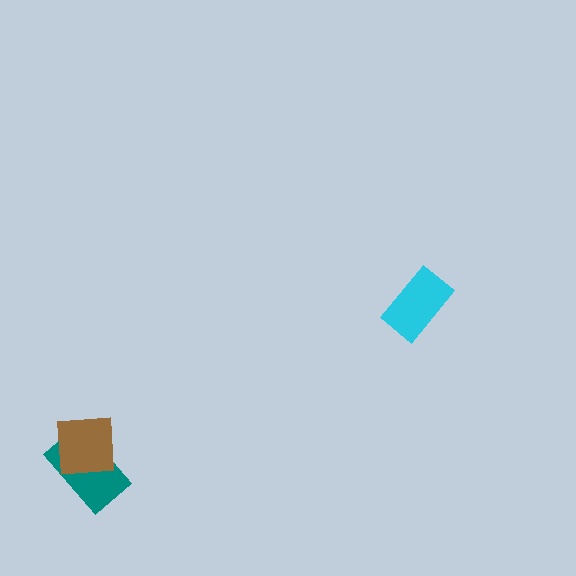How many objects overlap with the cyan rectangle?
0 objects overlap with the cyan rectangle.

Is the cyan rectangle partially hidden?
No, no other shape covers it.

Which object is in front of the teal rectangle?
The brown square is in front of the teal rectangle.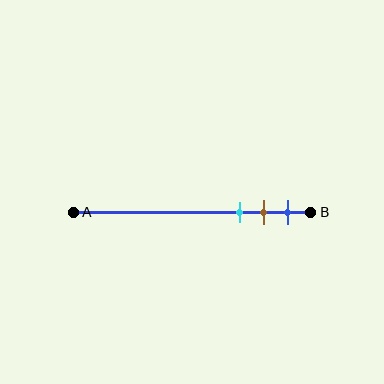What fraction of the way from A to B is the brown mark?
The brown mark is approximately 80% (0.8) of the way from A to B.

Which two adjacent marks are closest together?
The brown and blue marks are the closest adjacent pair.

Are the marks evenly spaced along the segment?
Yes, the marks are approximately evenly spaced.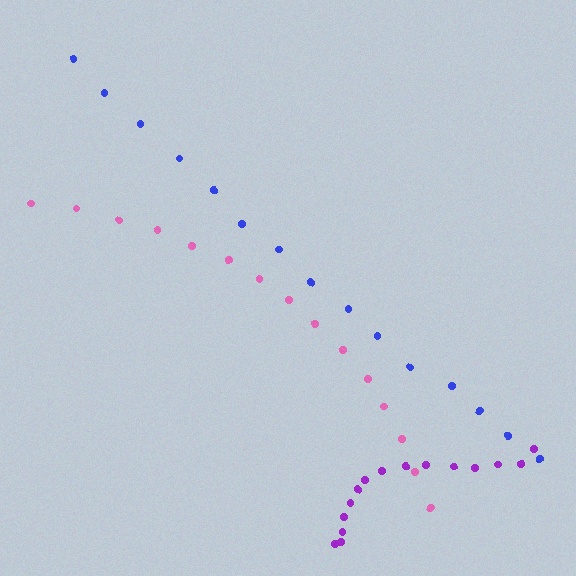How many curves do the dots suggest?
There are 3 distinct paths.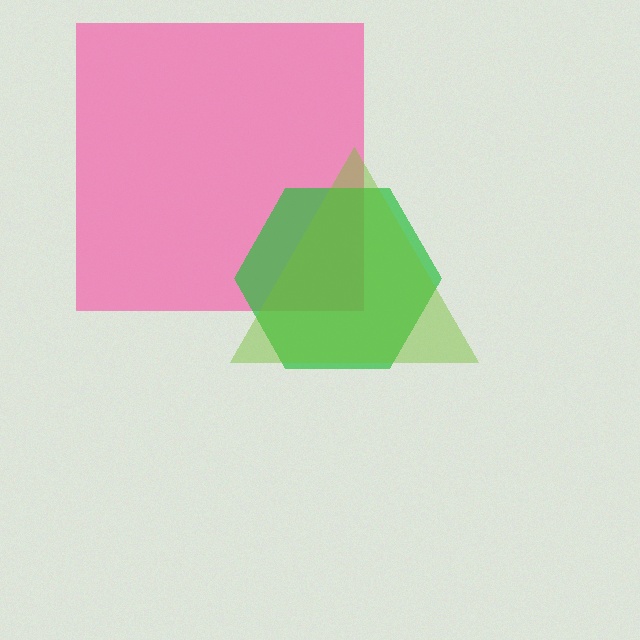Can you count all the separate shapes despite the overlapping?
Yes, there are 3 separate shapes.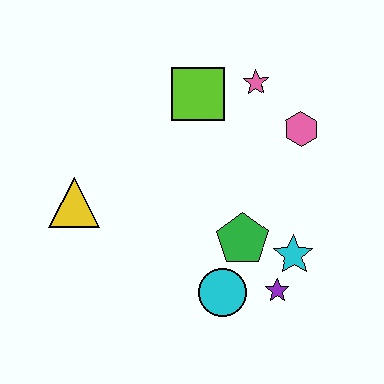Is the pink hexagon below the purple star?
No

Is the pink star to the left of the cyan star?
Yes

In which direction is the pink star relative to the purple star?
The pink star is above the purple star.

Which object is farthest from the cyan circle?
The pink star is farthest from the cyan circle.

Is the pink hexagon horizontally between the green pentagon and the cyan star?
No